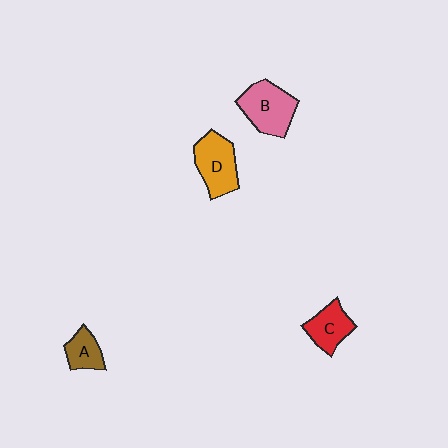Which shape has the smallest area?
Shape A (brown).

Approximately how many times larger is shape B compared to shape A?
Approximately 1.9 times.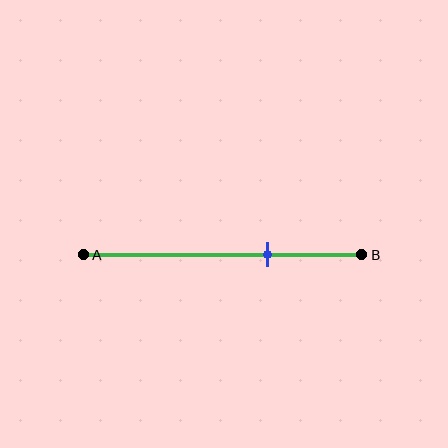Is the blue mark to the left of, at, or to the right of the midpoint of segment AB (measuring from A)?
The blue mark is to the right of the midpoint of segment AB.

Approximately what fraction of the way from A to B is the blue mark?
The blue mark is approximately 65% of the way from A to B.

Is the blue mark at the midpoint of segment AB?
No, the mark is at about 65% from A, not at the 50% midpoint.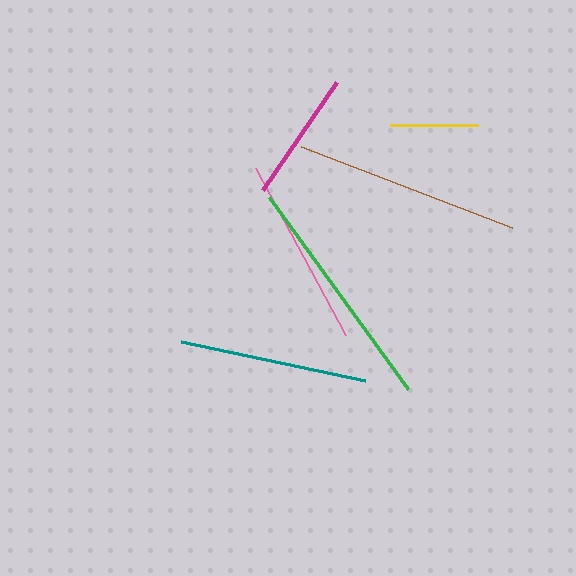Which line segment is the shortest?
The yellow line is the shortest at approximately 88 pixels.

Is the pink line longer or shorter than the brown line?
The brown line is longer than the pink line.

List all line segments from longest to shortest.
From longest to shortest: green, brown, pink, teal, magenta, yellow.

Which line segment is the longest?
The green line is the longest at approximately 237 pixels.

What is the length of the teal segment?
The teal segment is approximately 188 pixels long.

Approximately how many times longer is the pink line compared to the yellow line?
The pink line is approximately 2.1 times the length of the yellow line.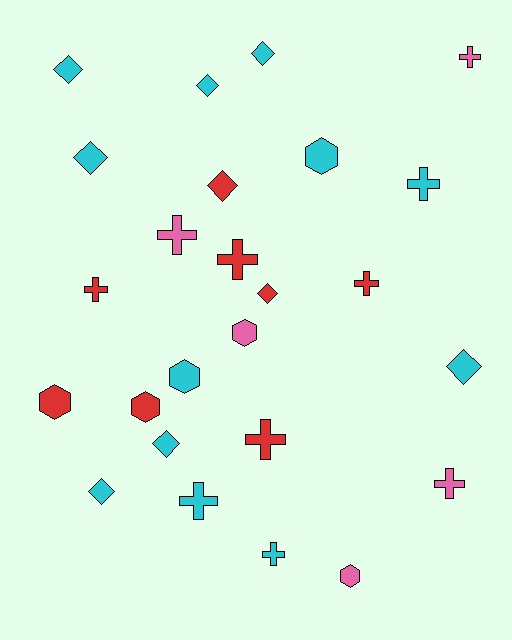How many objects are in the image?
There are 25 objects.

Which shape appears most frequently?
Cross, with 10 objects.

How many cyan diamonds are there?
There are 7 cyan diamonds.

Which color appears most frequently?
Cyan, with 12 objects.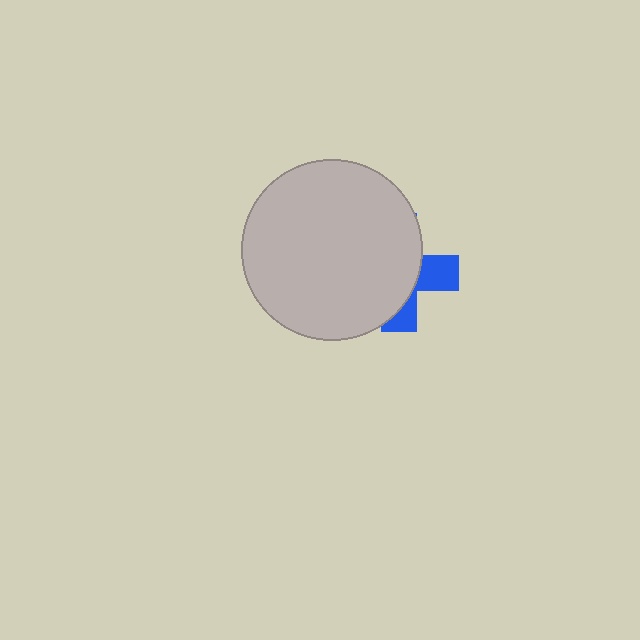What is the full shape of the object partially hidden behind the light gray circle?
The partially hidden object is a blue cross.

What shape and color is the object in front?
The object in front is a light gray circle.